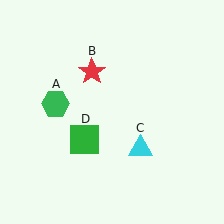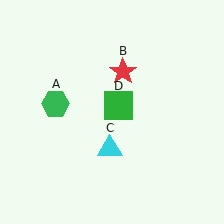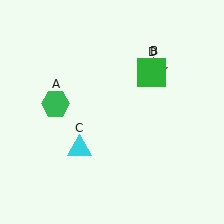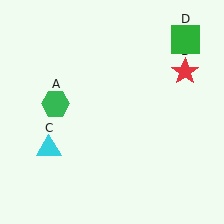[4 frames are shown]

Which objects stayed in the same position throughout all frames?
Green hexagon (object A) remained stationary.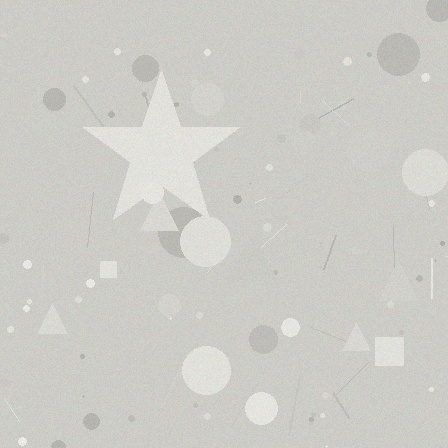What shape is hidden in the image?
A star is hidden in the image.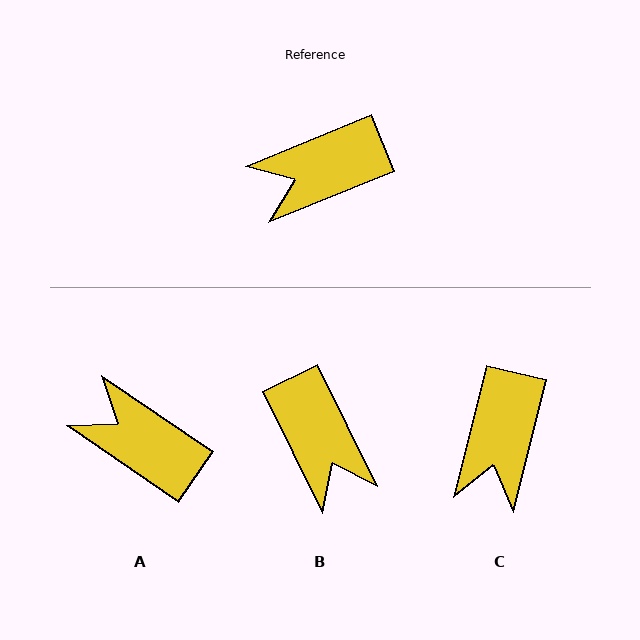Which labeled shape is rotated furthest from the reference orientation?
B, about 94 degrees away.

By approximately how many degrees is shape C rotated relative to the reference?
Approximately 54 degrees counter-clockwise.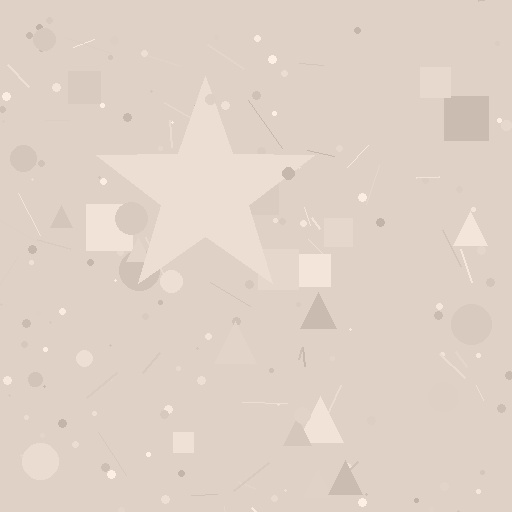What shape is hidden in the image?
A star is hidden in the image.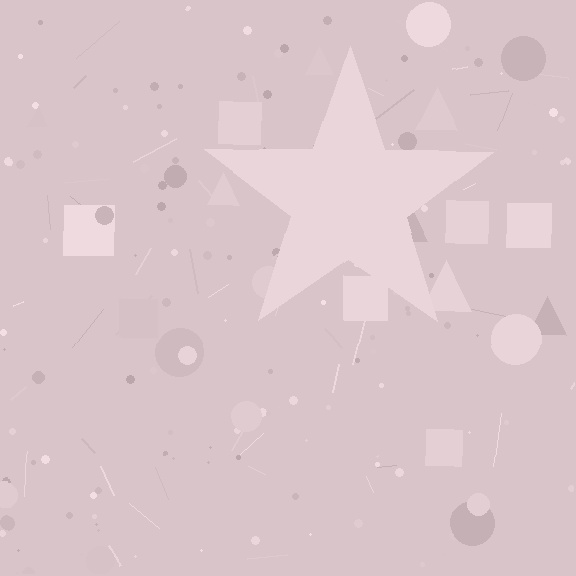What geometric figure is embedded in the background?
A star is embedded in the background.